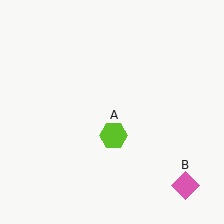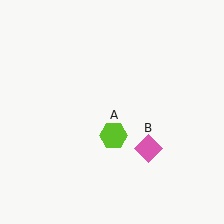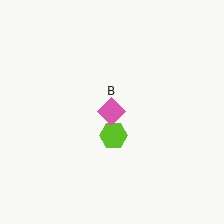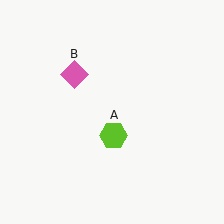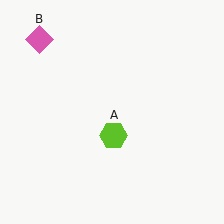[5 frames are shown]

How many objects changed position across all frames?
1 object changed position: pink diamond (object B).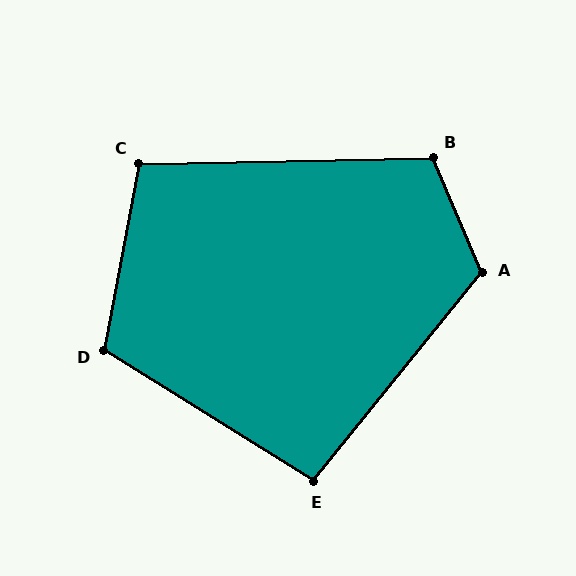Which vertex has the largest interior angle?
A, at approximately 118 degrees.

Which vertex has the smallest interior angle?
E, at approximately 97 degrees.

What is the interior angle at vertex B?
Approximately 112 degrees (obtuse).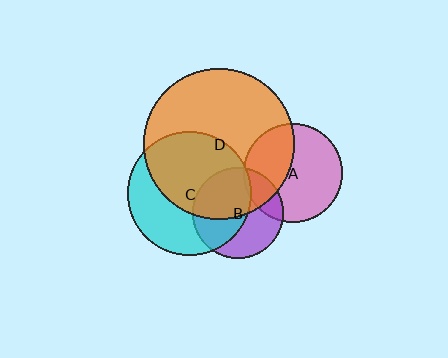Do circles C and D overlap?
Yes.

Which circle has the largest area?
Circle D (orange).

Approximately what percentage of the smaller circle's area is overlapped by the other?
Approximately 60%.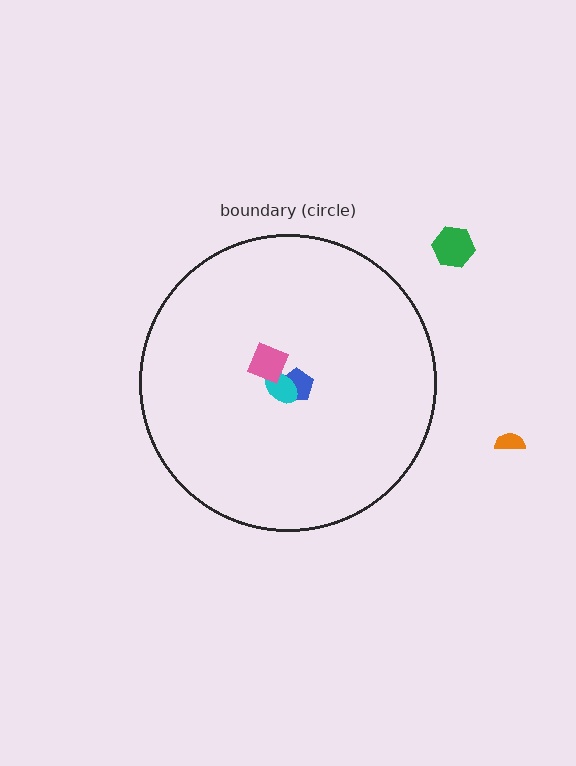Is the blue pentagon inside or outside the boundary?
Inside.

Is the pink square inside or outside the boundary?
Inside.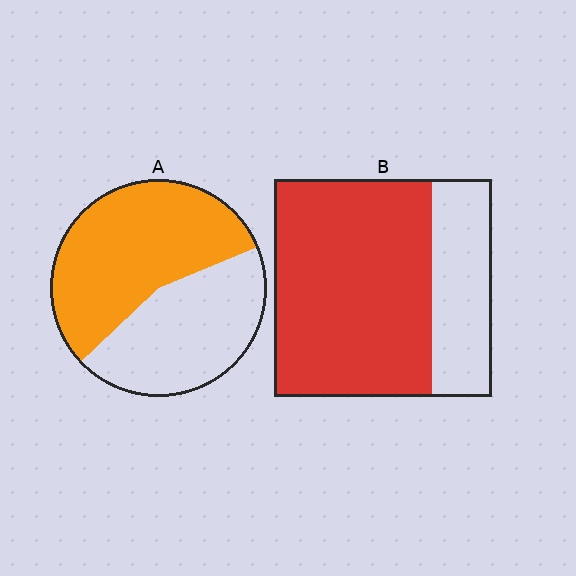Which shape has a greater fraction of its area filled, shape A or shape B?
Shape B.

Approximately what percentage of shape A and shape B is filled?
A is approximately 55% and B is approximately 70%.